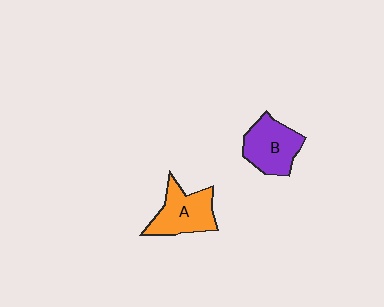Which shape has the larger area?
Shape A (orange).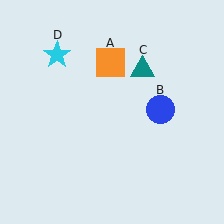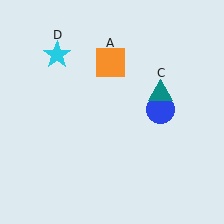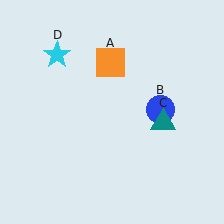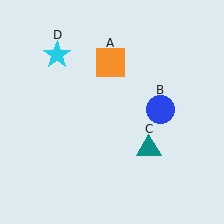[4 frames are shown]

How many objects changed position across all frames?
1 object changed position: teal triangle (object C).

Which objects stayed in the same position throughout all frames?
Orange square (object A) and blue circle (object B) and cyan star (object D) remained stationary.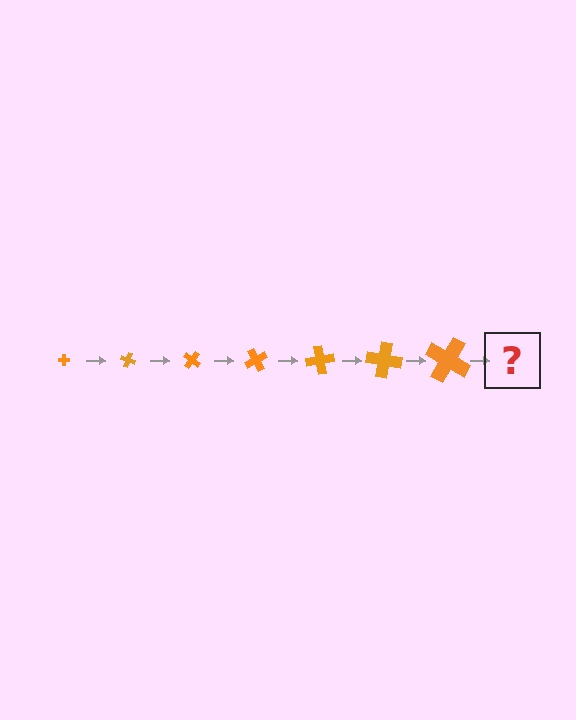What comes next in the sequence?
The next element should be a cross, larger than the previous one and rotated 140 degrees from the start.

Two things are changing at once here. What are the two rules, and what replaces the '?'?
The two rules are that the cross grows larger each step and it rotates 20 degrees each step. The '?' should be a cross, larger than the previous one and rotated 140 degrees from the start.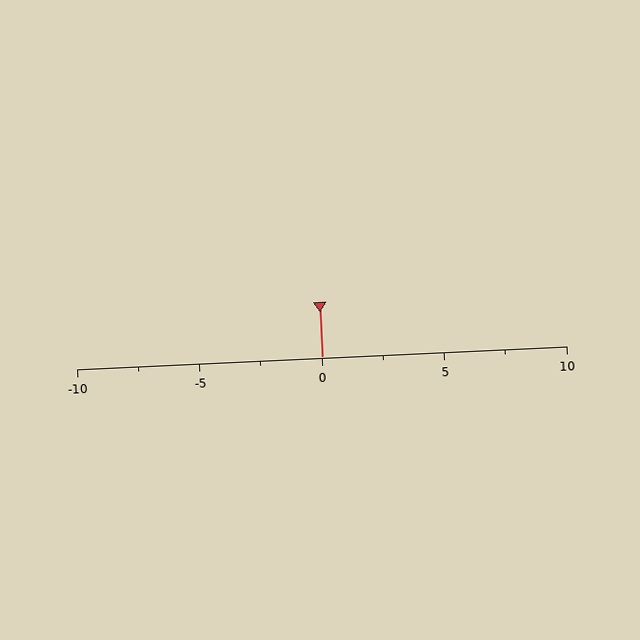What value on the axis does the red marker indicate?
The marker indicates approximately 0.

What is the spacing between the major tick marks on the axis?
The major ticks are spaced 5 apart.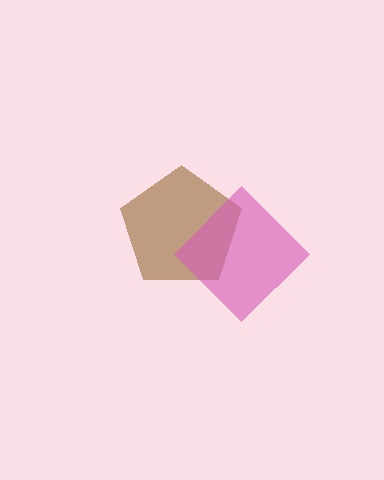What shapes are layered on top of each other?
The layered shapes are: a brown pentagon, a pink diamond.